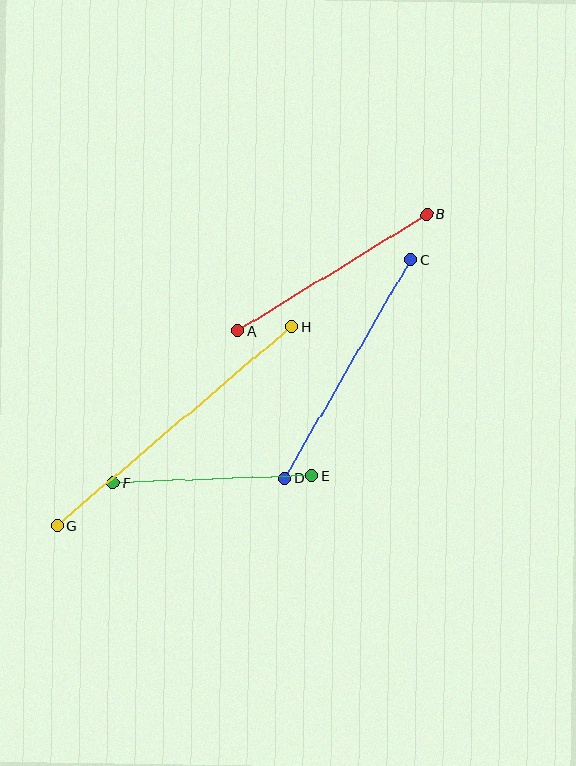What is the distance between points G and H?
The distance is approximately 307 pixels.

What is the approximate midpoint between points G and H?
The midpoint is at approximately (174, 426) pixels.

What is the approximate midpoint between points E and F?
The midpoint is at approximately (212, 479) pixels.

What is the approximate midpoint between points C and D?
The midpoint is at approximately (347, 369) pixels.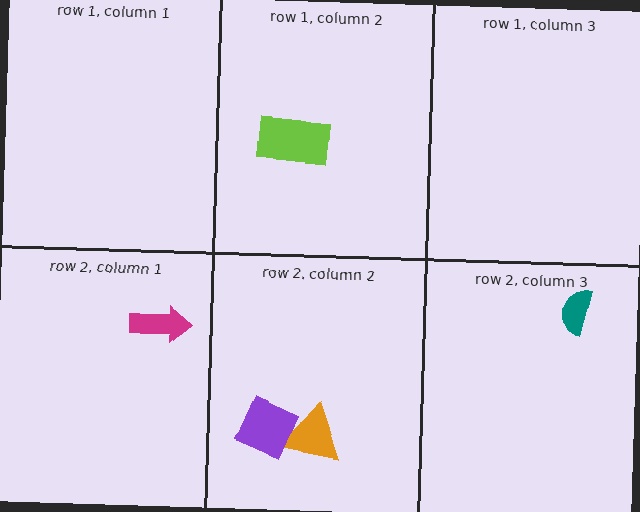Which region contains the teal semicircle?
The row 2, column 3 region.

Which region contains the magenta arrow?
The row 2, column 1 region.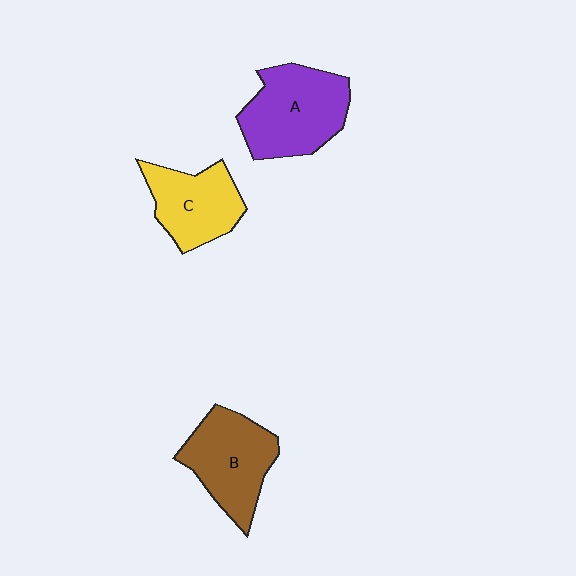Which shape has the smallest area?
Shape C (yellow).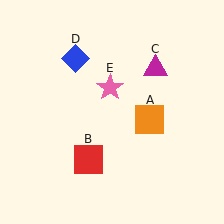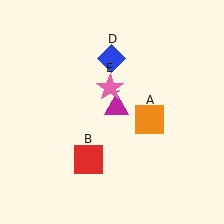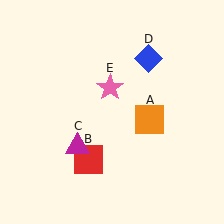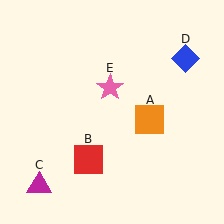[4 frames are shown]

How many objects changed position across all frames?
2 objects changed position: magenta triangle (object C), blue diamond (object D).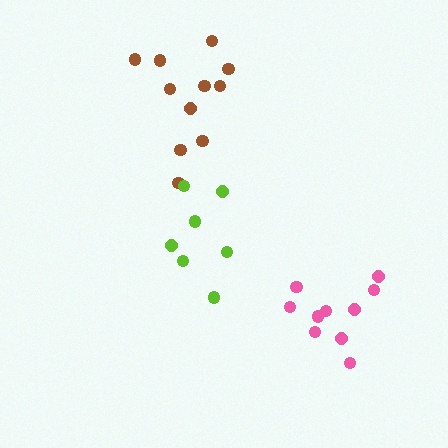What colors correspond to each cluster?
The clusters are colored: brown, lime, pink.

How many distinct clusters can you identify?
There are 3 distinct clusters.